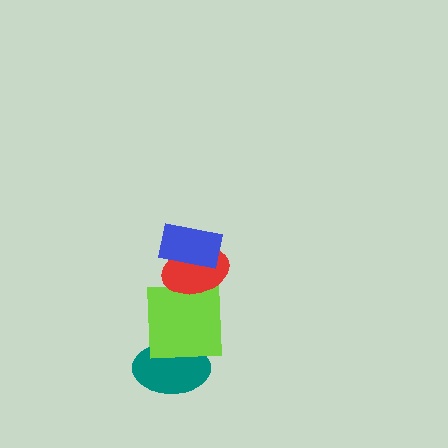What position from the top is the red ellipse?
The red ellipse is 2nd from the top.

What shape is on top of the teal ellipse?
The lime square is on top of the teal ellipse.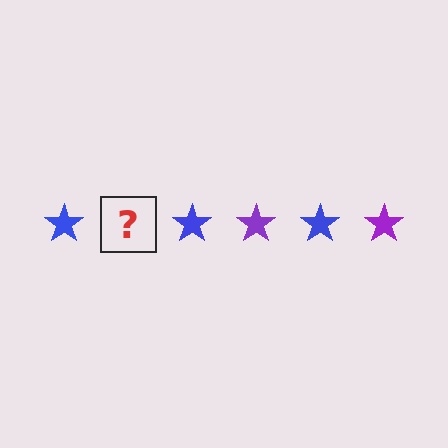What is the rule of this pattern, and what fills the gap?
The rule is that the pattern cycles through blue, purple stars. The gap should be filled with a purple star.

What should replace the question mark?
The question mark should be replaced with a purple star.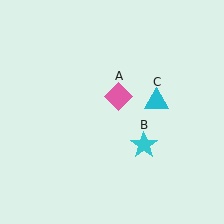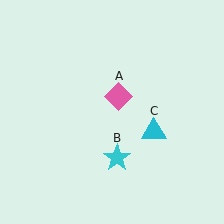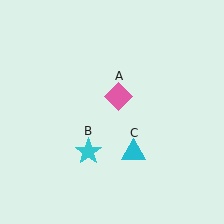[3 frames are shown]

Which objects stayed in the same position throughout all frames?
Pink diamond (object A) remained stationary.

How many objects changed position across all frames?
2 objects changed position: cyan star (object B), cyan triangle (object C).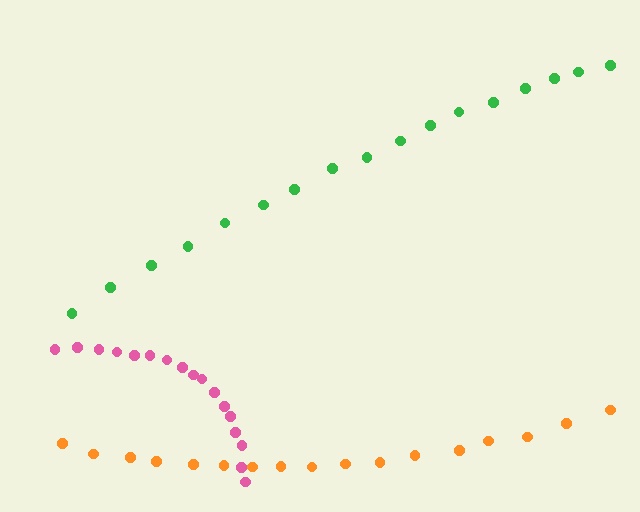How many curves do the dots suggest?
There are 3 distinct paths.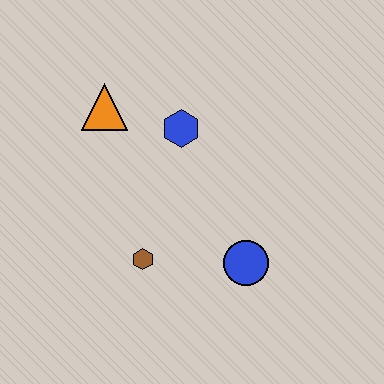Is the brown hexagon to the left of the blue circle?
Yes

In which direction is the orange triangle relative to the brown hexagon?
The orange triangle is above the brown hexagon.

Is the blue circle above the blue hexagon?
No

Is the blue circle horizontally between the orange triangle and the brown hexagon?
No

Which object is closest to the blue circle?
The brown hexagon is closest to the blue circle.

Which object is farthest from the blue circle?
The orange triangle is farthest from the blue circle.